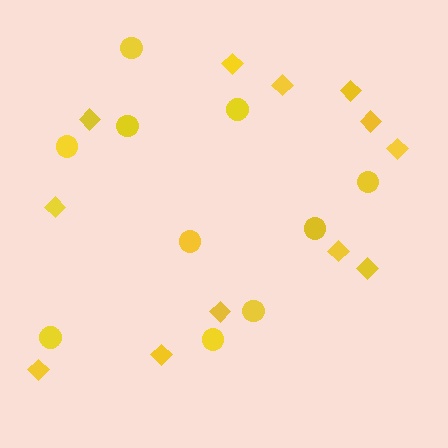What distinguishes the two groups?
There are 2 groups: one group of diamonds (12) and one group of circles (10).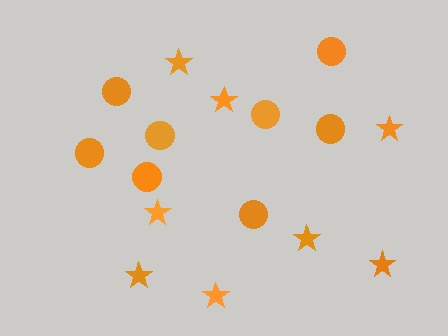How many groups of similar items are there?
There are 2 groups: one group of stars (8) and one group of circles (8).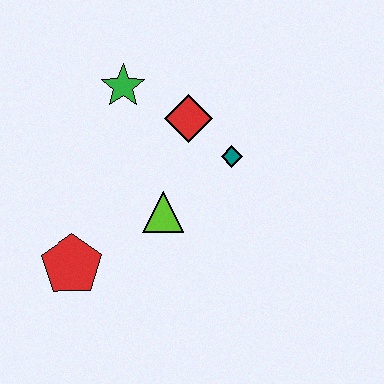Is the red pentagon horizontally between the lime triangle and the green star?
No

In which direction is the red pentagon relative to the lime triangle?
The red pentagon is to the left of the lime triangle.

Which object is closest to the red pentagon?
The lime triangle is closest to the red pentagon.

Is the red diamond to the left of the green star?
No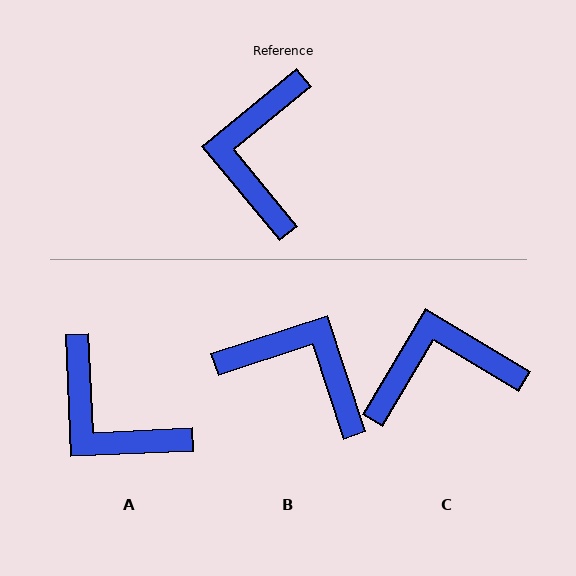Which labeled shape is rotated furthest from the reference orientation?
B, about 111 degrees away.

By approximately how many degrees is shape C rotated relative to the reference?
Approximately 70 degrees clockwise.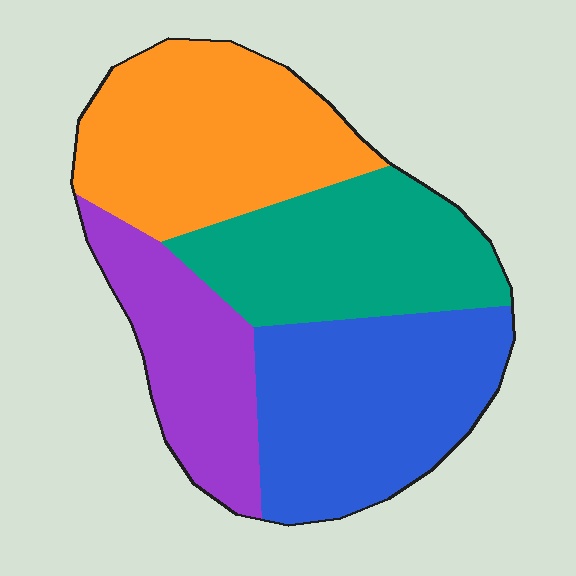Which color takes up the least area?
Purple, at roughly 20%.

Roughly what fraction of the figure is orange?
Orange covers around 30% of the figure.